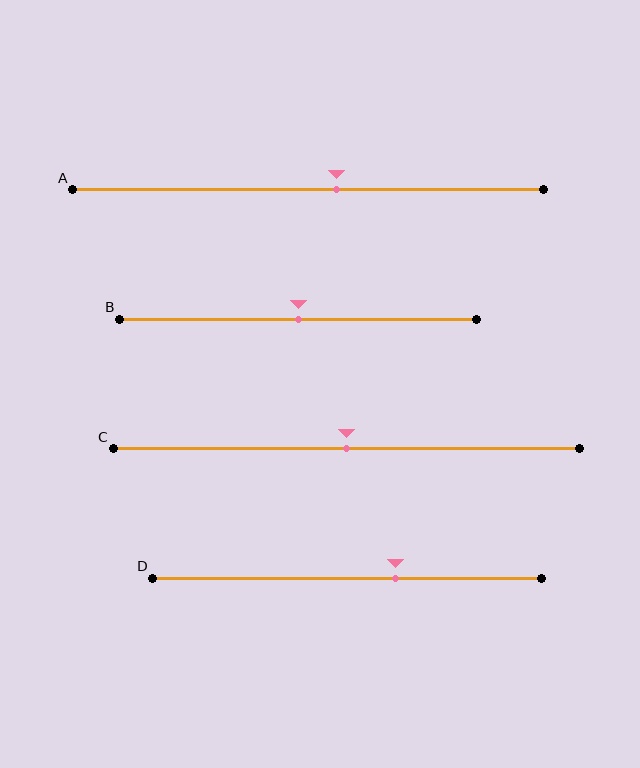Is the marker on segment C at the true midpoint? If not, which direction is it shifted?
Yes, the marker on segment C is at the true midpoint.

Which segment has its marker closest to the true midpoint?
Segment B has its marker closest to the true midpoint.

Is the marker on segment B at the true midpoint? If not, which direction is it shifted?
Yes, the marker on segment B is at the true midpoint.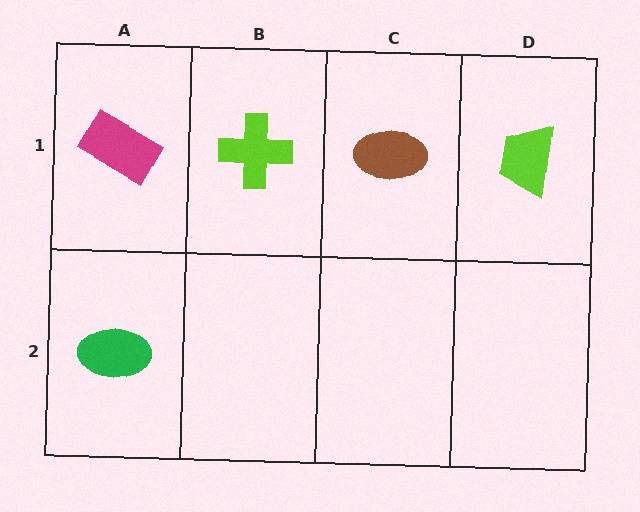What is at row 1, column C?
A brown ellipse.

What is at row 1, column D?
A lime trapezoid.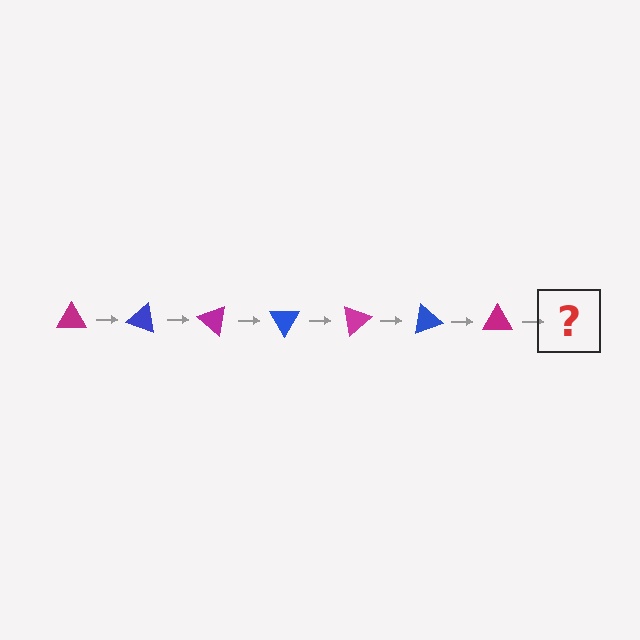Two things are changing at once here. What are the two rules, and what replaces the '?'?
The two rules are that it rotates 20 degrees each step and the color cycles through magenta and blue. The '?' should be a blue triangle, rotated 140 degrees from the start.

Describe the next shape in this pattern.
It should be a blue triangle, rotated 140 degrees from the start.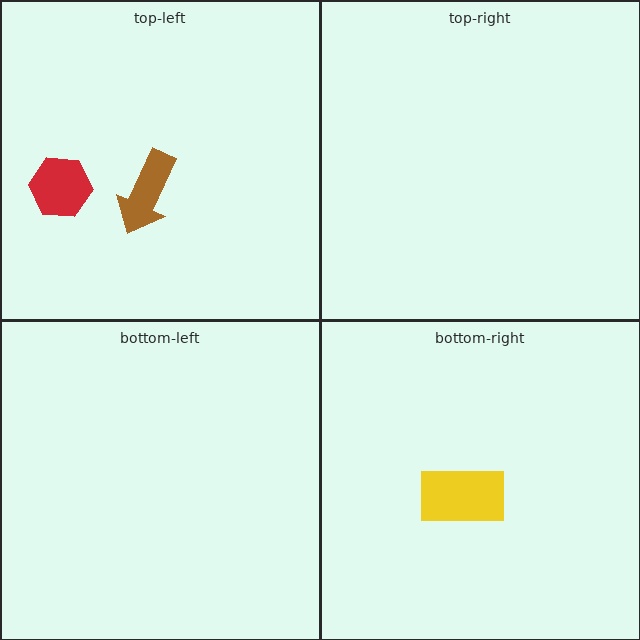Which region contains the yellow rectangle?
The bottom-right region.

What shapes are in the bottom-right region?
The yellow rectangle.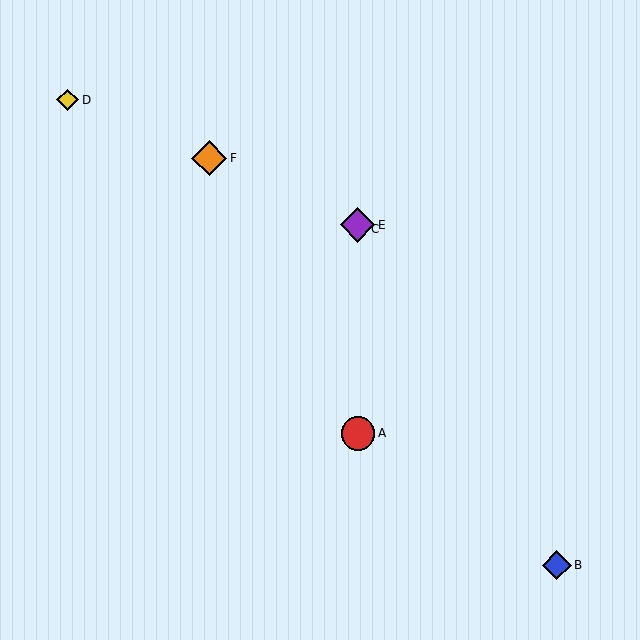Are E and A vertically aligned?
Yes, both are at x≈358.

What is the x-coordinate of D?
Object D is at x≈68.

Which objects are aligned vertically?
Objects A, C, E are aligned vertically.